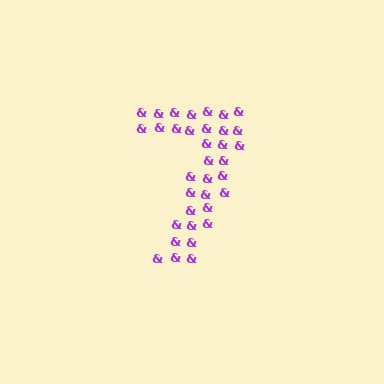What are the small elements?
The small elements are ampersands.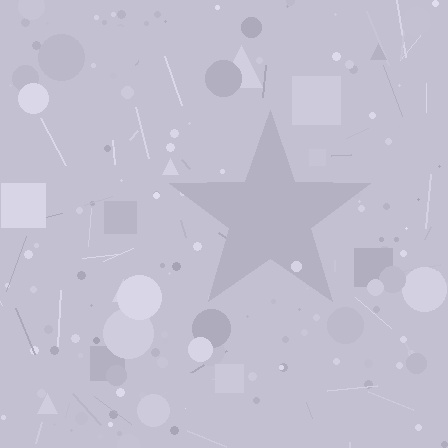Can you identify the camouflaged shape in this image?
The camouflaged shape is a star.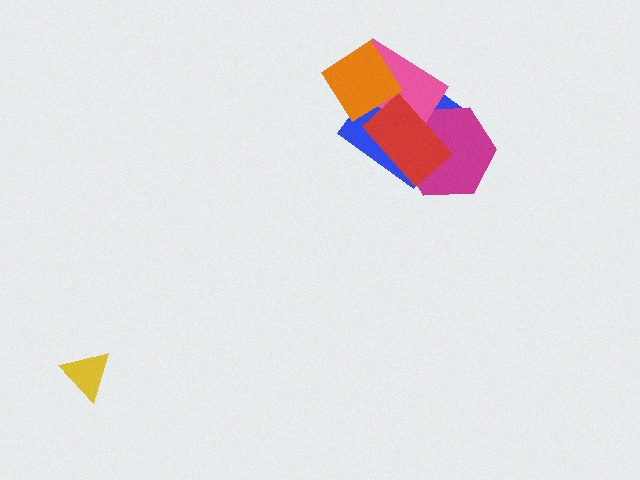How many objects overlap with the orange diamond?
2 objects overlap with the orange diamond.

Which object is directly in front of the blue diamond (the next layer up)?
The magenta hexagon is directly in front of the blue diamond.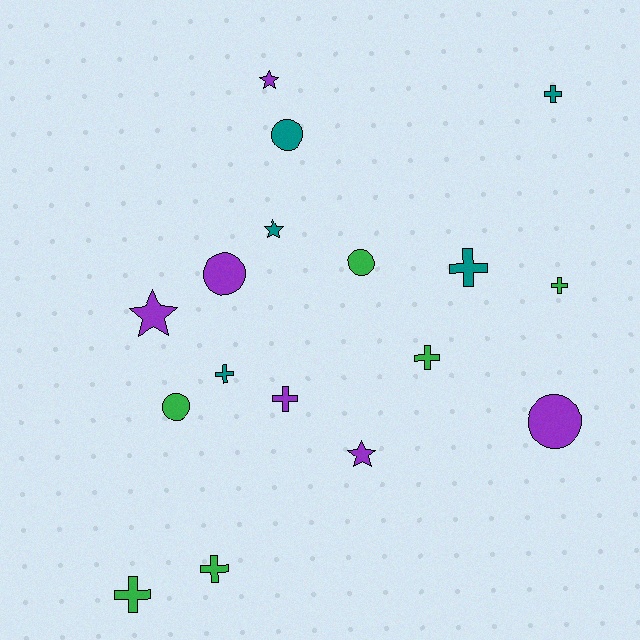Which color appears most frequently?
Purple, with 6 objects.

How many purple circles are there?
There are 2 purple circles.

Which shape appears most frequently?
Cross, with 8 objects.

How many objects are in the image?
There are 17 objects.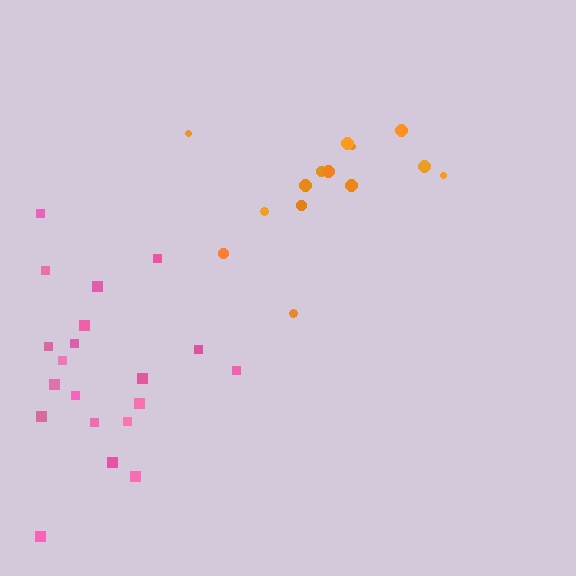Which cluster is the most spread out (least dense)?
Orange.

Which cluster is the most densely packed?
Pink.